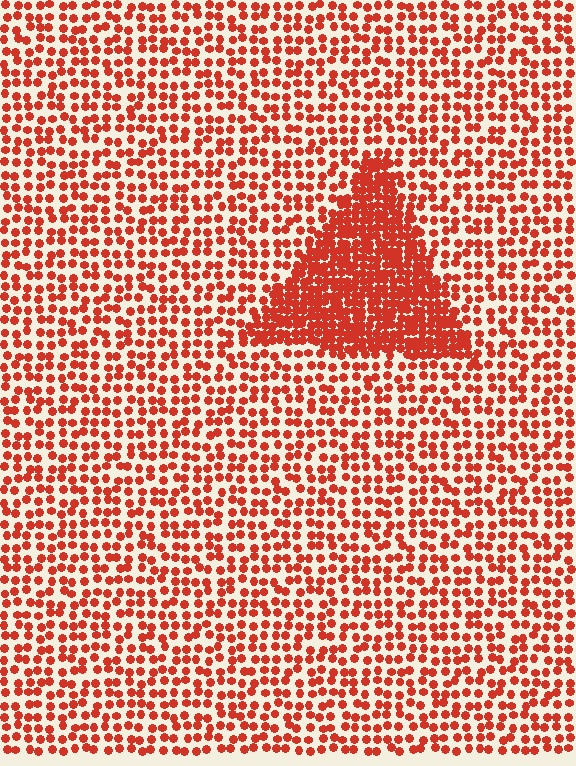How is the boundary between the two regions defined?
The boundary is defined by a change in element density (approximately 2.3x ratio). All elements are the same color, size, and shape.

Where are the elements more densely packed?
The elements are more densely packed inside the triangle boundary.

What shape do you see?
I see a triangle.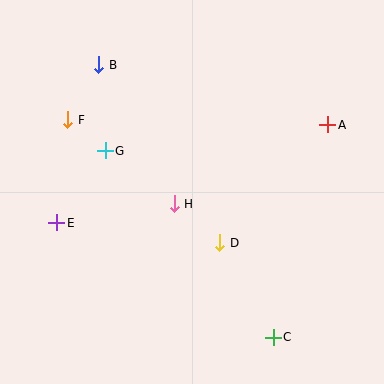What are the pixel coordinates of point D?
Point D is at (220, 243).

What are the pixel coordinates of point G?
Point G is at (105, 151).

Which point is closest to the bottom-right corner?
Point C is closest to the bottom-right corner.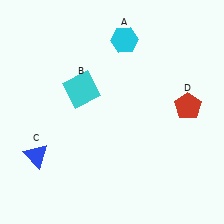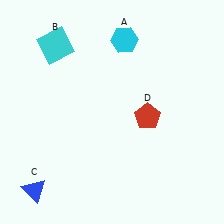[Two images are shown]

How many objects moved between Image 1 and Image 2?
3 objects moved between the two images.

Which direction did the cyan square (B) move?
The cyan square (B) moved up.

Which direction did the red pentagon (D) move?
The red pentagon (D) moved left.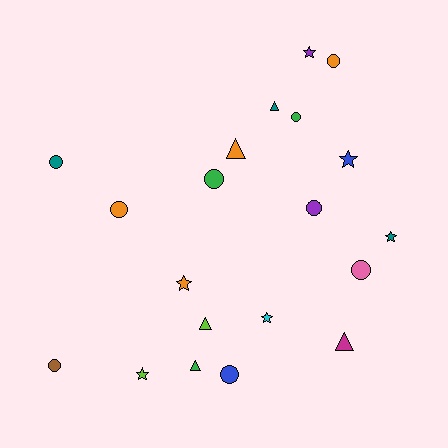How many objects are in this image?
There are 20 objects.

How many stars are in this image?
There are 6 stars.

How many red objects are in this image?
There are no red objects.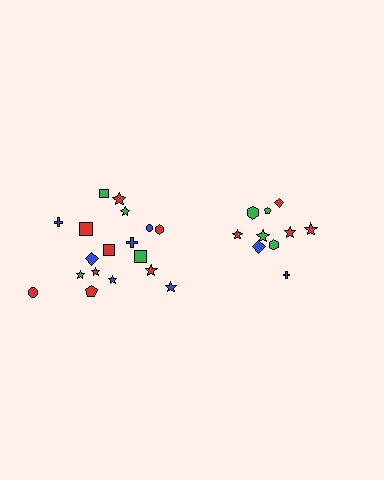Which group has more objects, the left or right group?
The left group.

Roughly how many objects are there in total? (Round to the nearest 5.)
Roughly 30 objects in total.